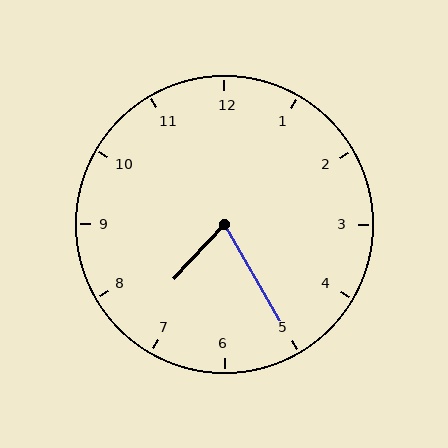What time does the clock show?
7:25.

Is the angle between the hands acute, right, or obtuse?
It is acute.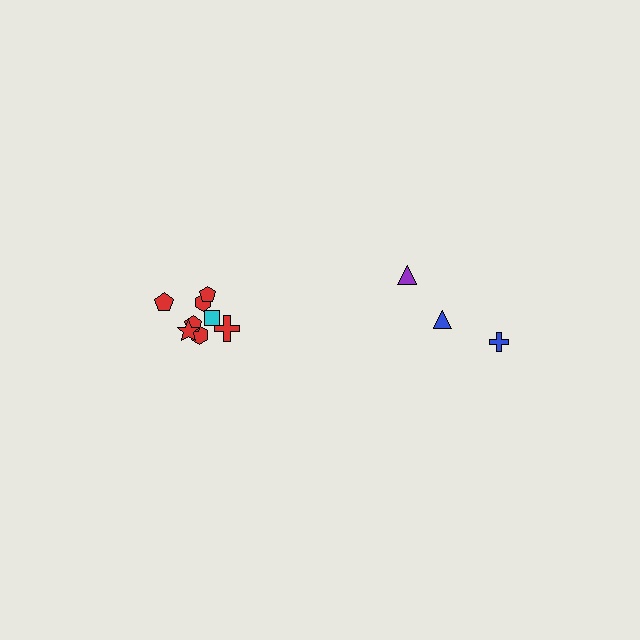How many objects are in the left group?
There are 8 objects.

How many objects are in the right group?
There are 3 objects.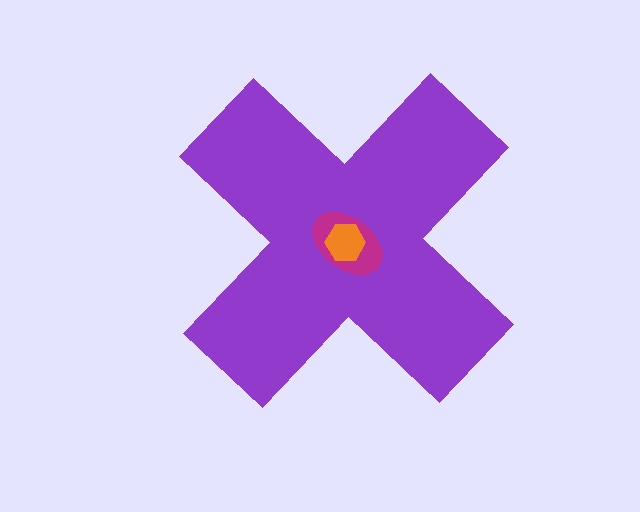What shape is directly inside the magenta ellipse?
The orange hexagon.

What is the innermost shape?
The orange hexagon.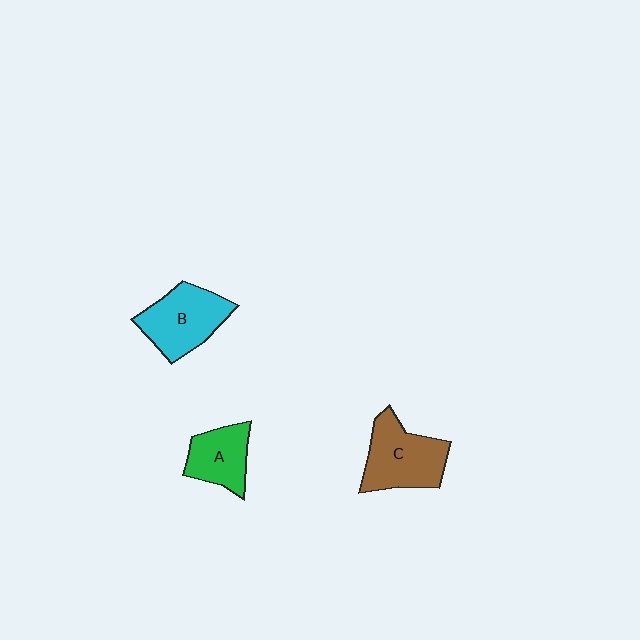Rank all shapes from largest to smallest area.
From largest to smallest: C (brown), B (cyan), A (green).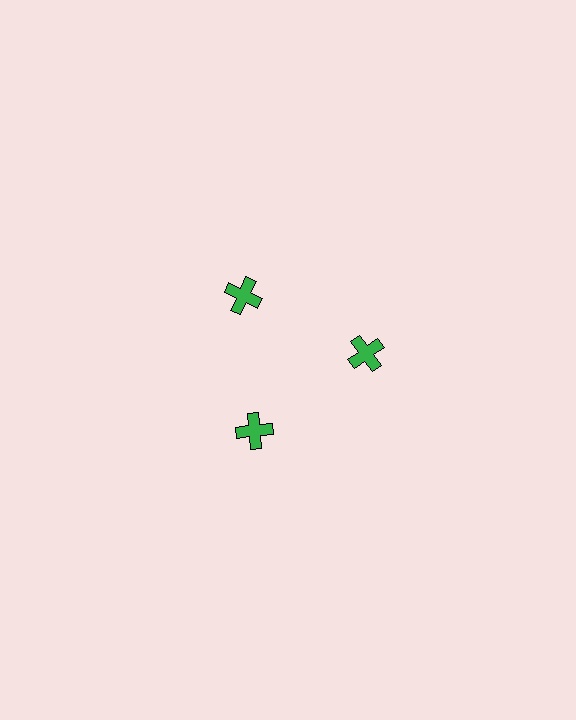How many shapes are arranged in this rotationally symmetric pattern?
There are 3 shapes, arranged in 3 groups of 1.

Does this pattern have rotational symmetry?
Yes, this pattern has 3-fold rotational symmetry. It looks the same after rotating 120 degrees around the center.